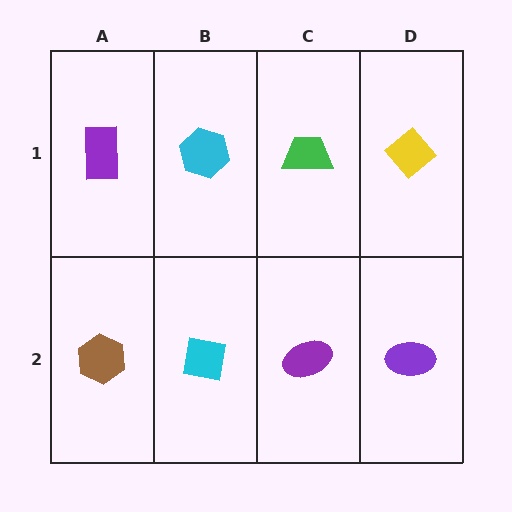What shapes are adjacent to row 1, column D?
A purple ellipse (row 2, column D), a green trapezoid (row 1, column C).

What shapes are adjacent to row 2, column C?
A green trapezoid (row 1, column C), a cyan square (row 2, column B), a purple ellipse (row 2, column D).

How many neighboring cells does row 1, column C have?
3.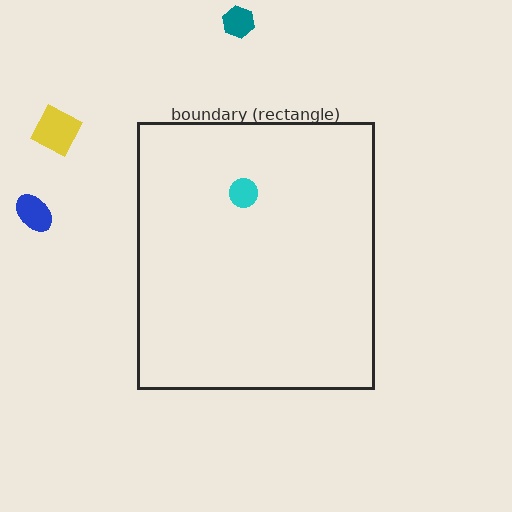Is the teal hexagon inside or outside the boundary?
Outside.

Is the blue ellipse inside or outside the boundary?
Outside.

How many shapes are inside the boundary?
1 inside, 3 outside.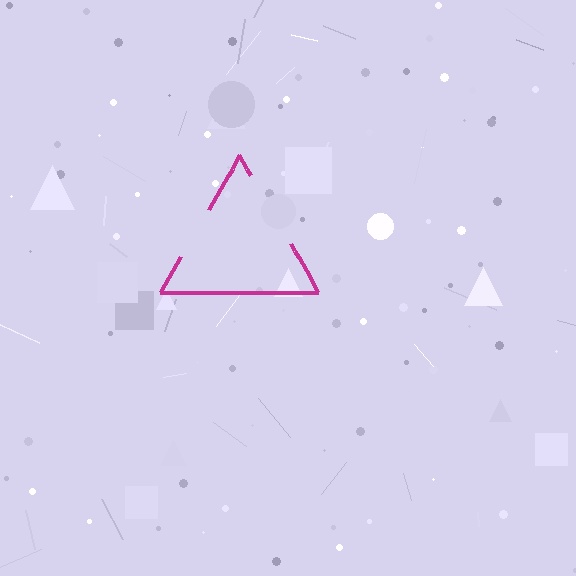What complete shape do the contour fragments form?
The contour fragments form a triangle.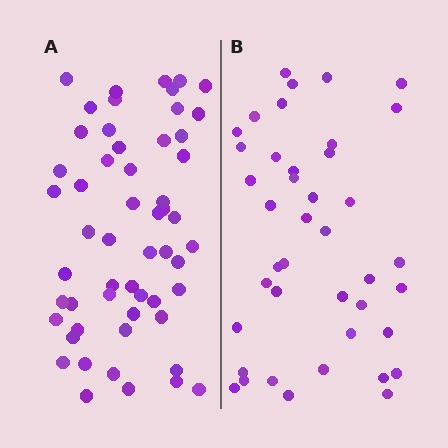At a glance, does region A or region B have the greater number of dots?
Region A (the left region) has more dots.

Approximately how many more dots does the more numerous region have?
Region A has approximately 15 more dots than region B.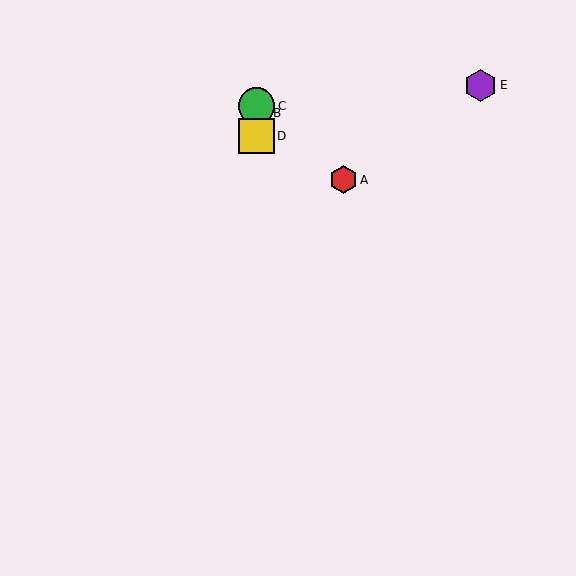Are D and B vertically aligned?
Yes, both are at x≈256.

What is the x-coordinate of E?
Object E is at x≈481.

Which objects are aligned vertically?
Objects B, C, D are aligned vertically.